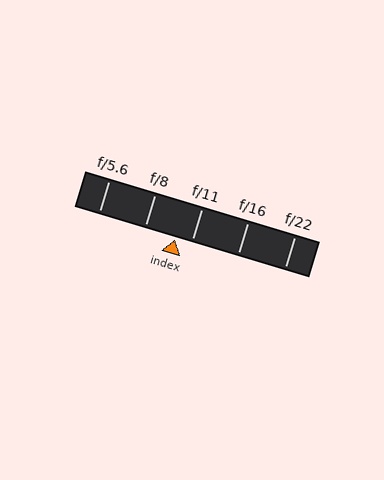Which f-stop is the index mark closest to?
The index mark is closest to f/11.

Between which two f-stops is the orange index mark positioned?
The index mark is between f/8 and f/11.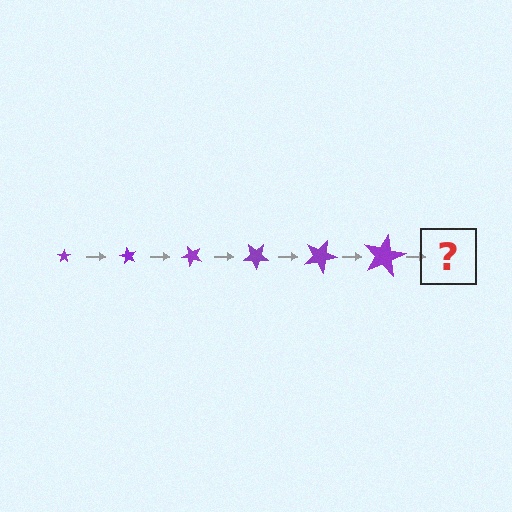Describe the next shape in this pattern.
It should be a star, larger than the previous one and rotated 360 degrees from the start.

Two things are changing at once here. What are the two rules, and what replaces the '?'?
The two rules are that the star grows larger each step and it rotates 60 degrees each step. The '?' should be a star, larger than the previous one and rotated 360 degrees from the start.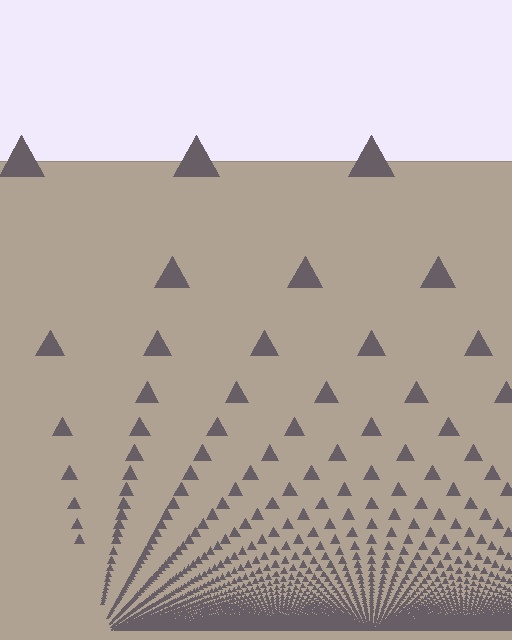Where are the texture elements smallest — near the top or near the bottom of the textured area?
Near the bottom.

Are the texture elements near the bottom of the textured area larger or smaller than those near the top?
Smaller. The gradient is inverted — elements near the bottom are smaller and denser.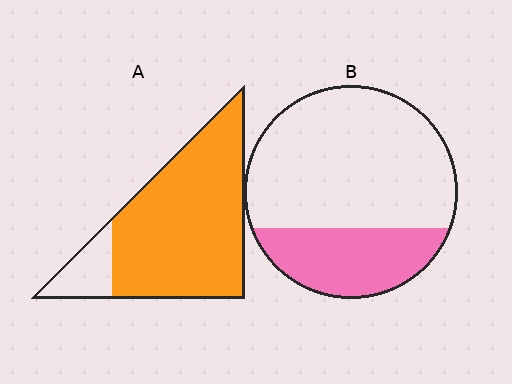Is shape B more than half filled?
No.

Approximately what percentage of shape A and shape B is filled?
A is approximately 85% and B is approximately 30%.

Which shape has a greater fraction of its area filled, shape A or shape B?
Shape A.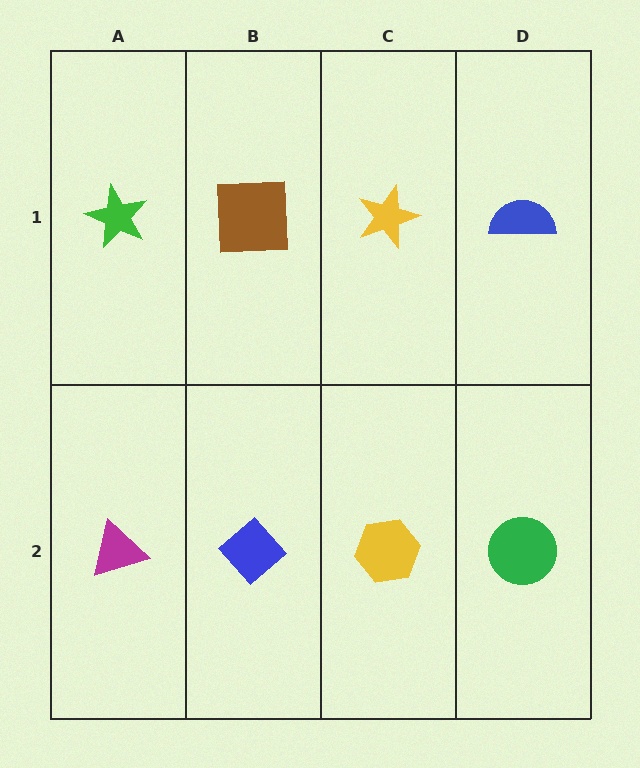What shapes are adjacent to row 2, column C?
A yellow star (row 1, column C), a blue diamond (row 2, column B), a green circle (row 2, column D).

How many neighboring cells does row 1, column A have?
2.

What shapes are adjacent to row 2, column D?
A blue semicircle (row 1, column D), a yellow hexagon (row 2, column C).